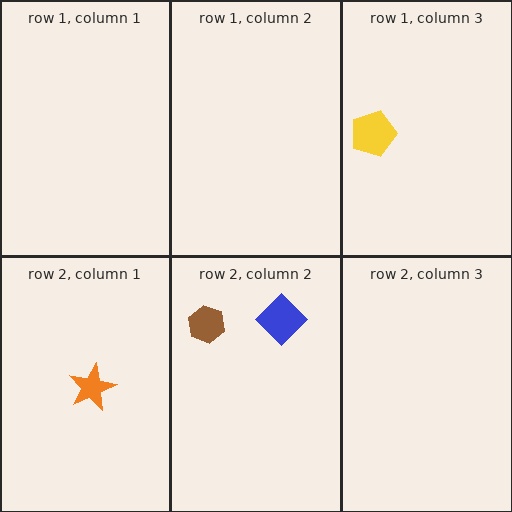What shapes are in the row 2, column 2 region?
The blue diamond, the brown hexagon.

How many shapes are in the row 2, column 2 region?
2.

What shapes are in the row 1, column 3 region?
The yellow pentagon.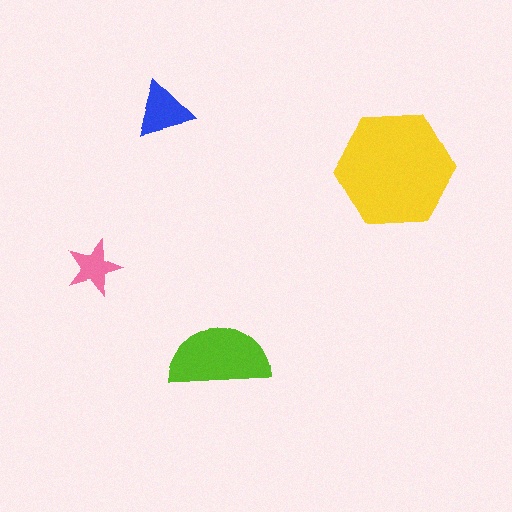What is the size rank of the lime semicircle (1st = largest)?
2nd.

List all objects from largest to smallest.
The yellow hexagon, the lime semicircle, the blue triangle, the pink star.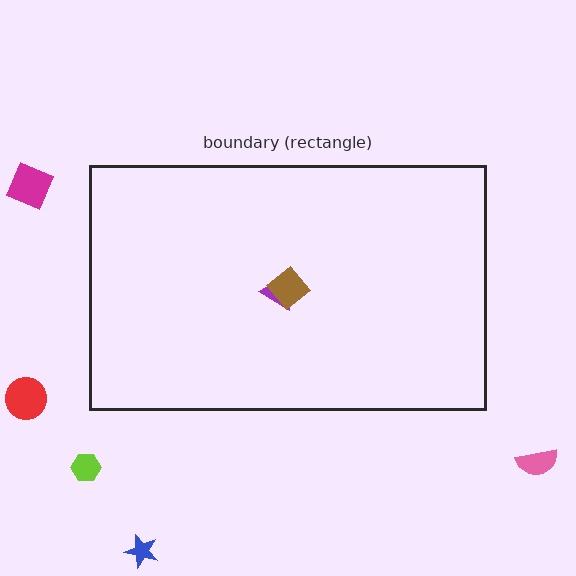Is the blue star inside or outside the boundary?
Outside.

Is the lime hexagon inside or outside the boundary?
Outside.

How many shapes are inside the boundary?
2 inside, 5 outside.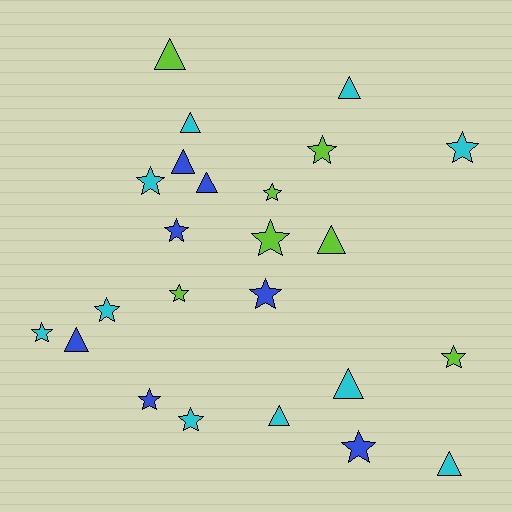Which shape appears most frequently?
Star, with 14 objects.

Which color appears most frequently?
Cyan, with 10 objects.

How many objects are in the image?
There are 24 objects.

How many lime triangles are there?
There are 2 lime triangles.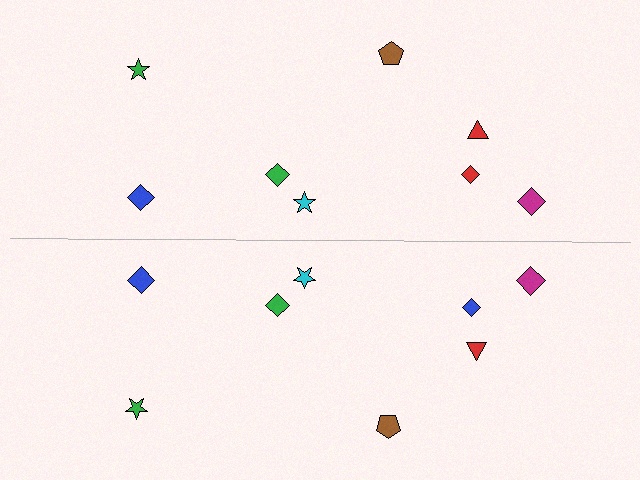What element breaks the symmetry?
The blue diamond on the bottom side breaks the symmetry — its mirror counterpart is red.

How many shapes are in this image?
There are 16 shapes in this image.